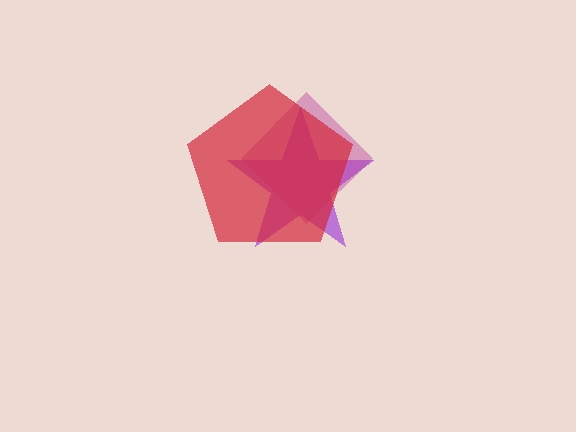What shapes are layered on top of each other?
The layered shapes are: a purple star, a magenta diamond, a red pentagon.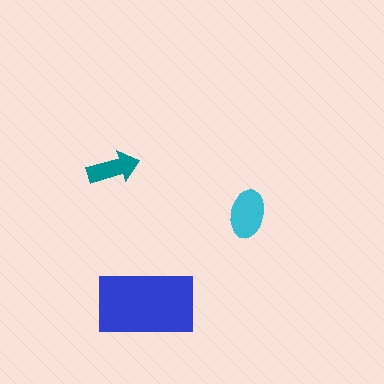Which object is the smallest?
The teal arrow.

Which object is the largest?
The blue rectangle.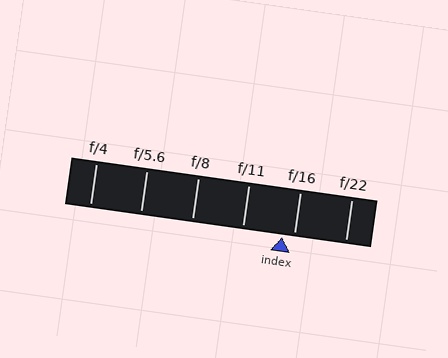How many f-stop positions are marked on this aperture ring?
There are 6 f-stop positions marked.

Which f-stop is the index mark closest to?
The index mark is closest to f/16.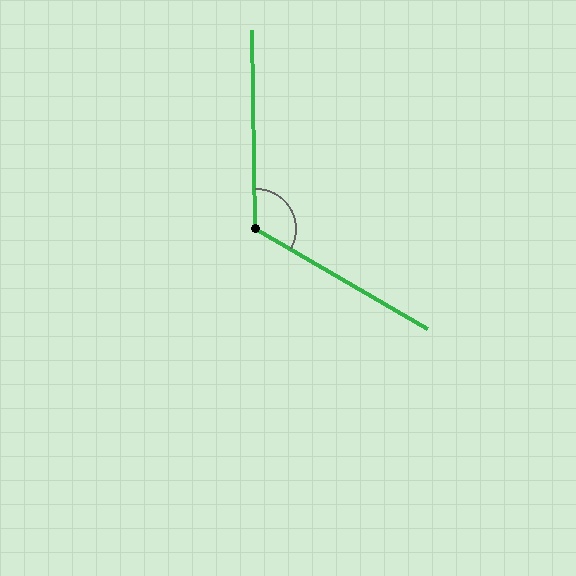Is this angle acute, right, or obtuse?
It is obtuse.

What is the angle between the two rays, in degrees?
Approximately 121 degrees.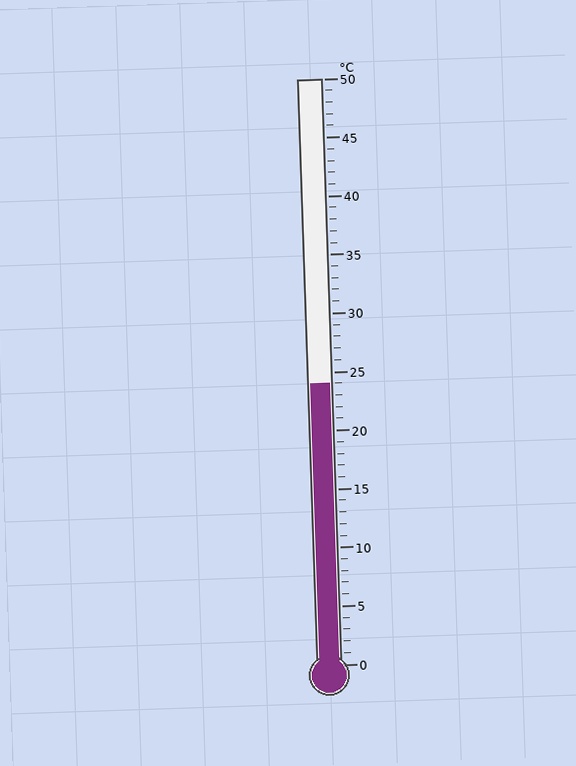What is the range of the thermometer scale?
The thermometer scale ranges from 0°C to 50°C.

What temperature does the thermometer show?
The thermometer shows approximately 24°C.